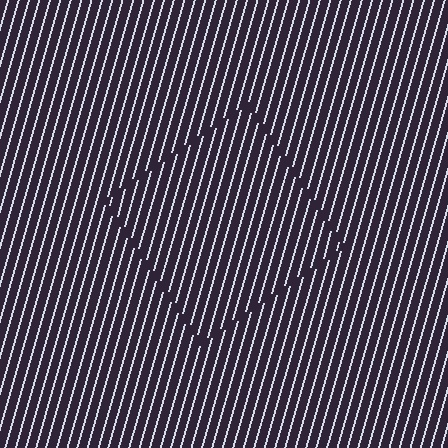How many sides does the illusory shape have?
4 sides — the line-ends trace a square.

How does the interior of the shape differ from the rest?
The interior of the shape contains the same grating, shifted by half a period — the contour is defined by the phase discontinuity where line-ends from the inner and outer gratings abut.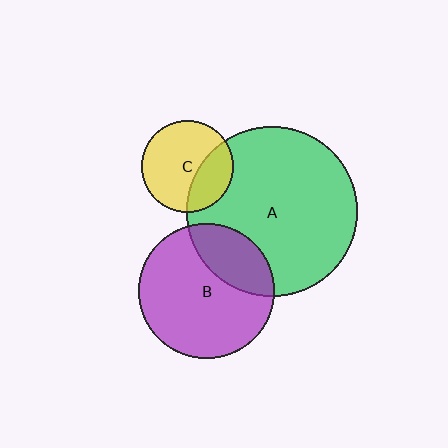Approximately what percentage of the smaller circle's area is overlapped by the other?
Approximately 30%.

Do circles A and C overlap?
Yes.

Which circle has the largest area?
Circle A (green).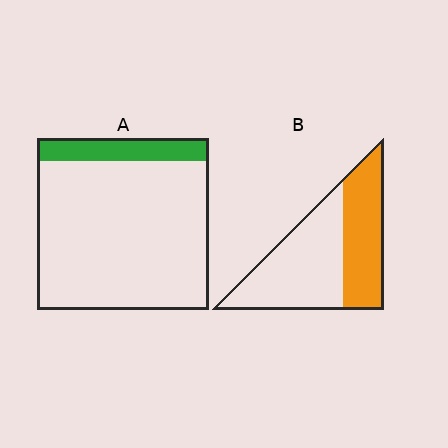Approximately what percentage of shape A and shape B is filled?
A is approximately 15% and B is approximately 40%.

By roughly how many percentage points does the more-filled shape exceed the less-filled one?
By roughly 30 percentage points (B over A).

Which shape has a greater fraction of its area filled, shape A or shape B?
Shape B.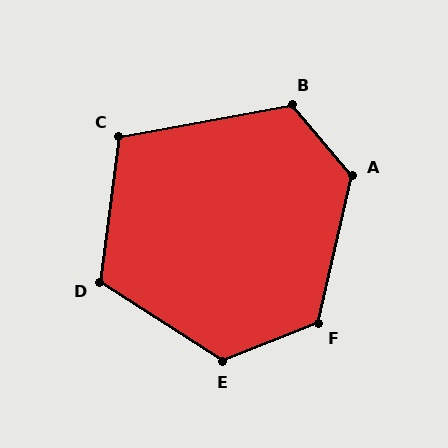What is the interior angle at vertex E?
Approximately 126 degrees (obtuse).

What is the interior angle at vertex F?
Approximately 125 degrees (obtuse).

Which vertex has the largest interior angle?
A, at approximately 127 degrees.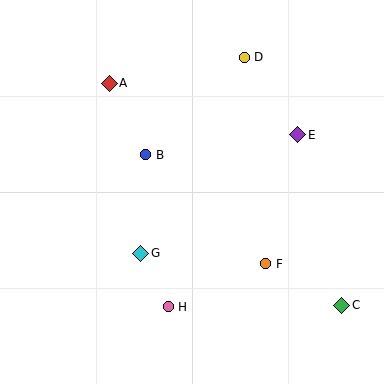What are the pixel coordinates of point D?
Point D is at (244, 57).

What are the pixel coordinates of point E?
Point E is at (298, 135).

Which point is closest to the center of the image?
Point B at (146, 155) is closest to the center.